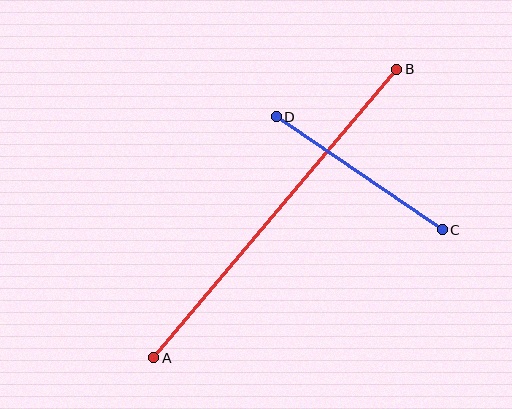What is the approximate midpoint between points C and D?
The midpoint is at approximately (359, 173) pixels.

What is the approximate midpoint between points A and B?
The midpoint is at approximately (275, 214) pixels.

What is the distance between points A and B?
The distance is approximately 377 pixels.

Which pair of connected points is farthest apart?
Points A and B are farthest apart.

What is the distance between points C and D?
The distance is approximately 201 pixels.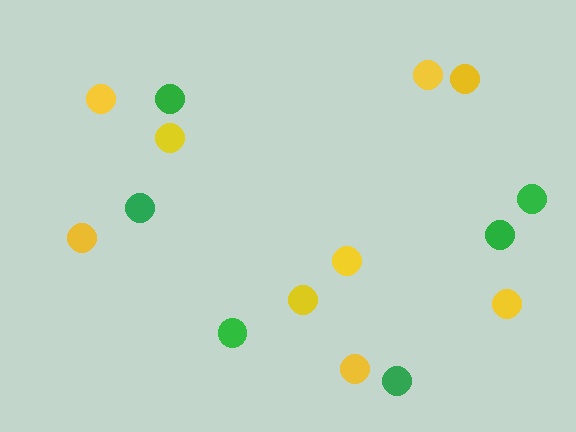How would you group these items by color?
There are 2 groups: one group of green circles (6) and one group of yellow circles (9).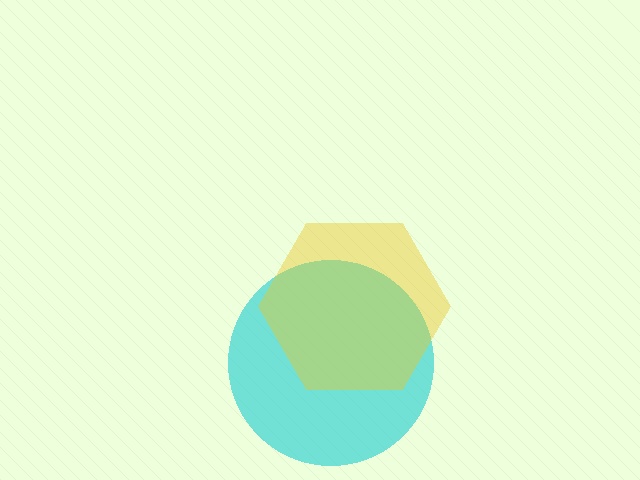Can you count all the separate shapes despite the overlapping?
Yes, there are 2 separate shapes.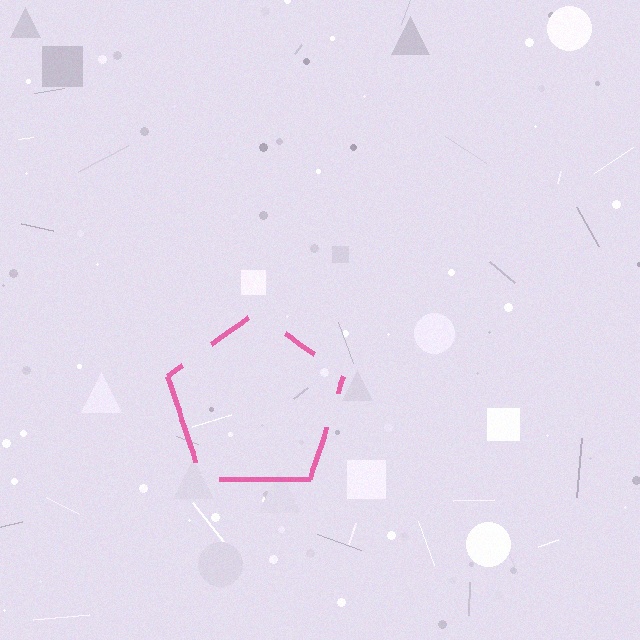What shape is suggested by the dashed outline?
The dashed outline suggests a pentagon.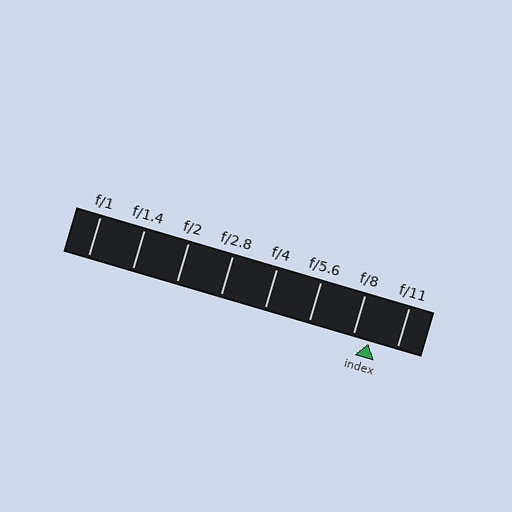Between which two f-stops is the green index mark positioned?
The index mark is between f/8 and f/11.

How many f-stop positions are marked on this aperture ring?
There are 8 f-stop positions marked.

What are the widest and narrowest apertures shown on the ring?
The widest aperture shown is f/1 and the narrowest is f/11.